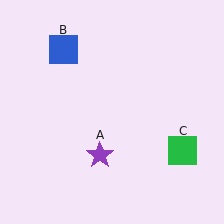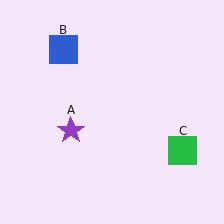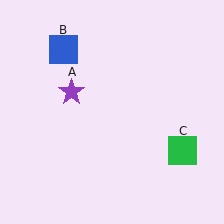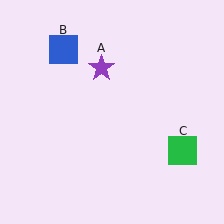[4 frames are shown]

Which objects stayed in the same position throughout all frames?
Blue square (object B) and green square (object C) remained stationary.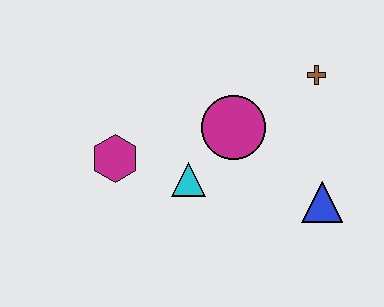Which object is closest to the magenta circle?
The cyan triangle is closest to the magenta circle.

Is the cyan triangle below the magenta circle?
Yes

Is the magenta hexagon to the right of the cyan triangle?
No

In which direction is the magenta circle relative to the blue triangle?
The magenta circle is to the left of the blue triangle.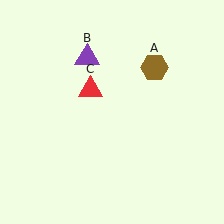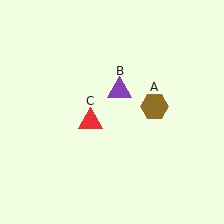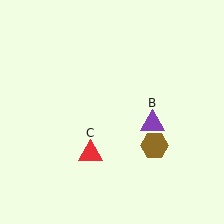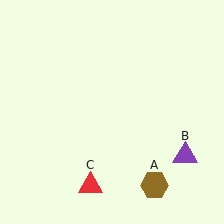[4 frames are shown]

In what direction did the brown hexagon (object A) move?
The brown hexagon (object A) moved down.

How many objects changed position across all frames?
3 objects changed position: brown hexagon (object A), purple triangle (object B), red triangle (object C).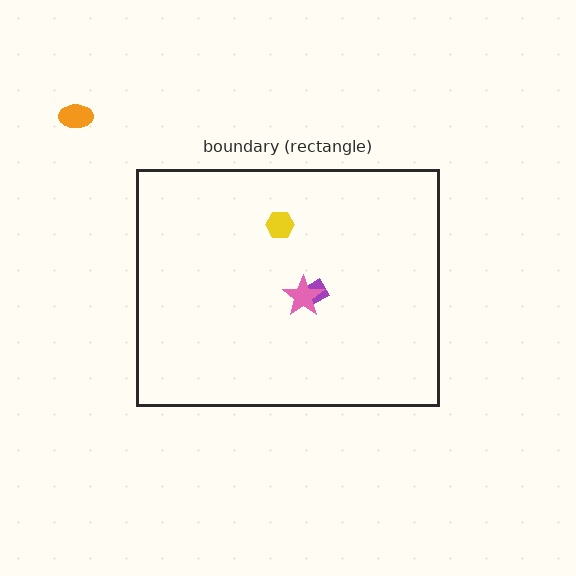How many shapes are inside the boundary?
3 inside, 1 outside.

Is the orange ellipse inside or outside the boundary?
Outside.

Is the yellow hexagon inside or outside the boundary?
Inside.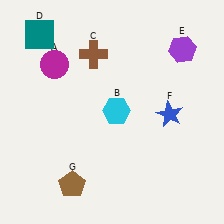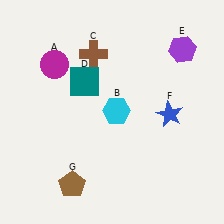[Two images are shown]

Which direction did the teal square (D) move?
The teal square (D) moved down.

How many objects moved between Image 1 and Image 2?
1 object moved between the two images.